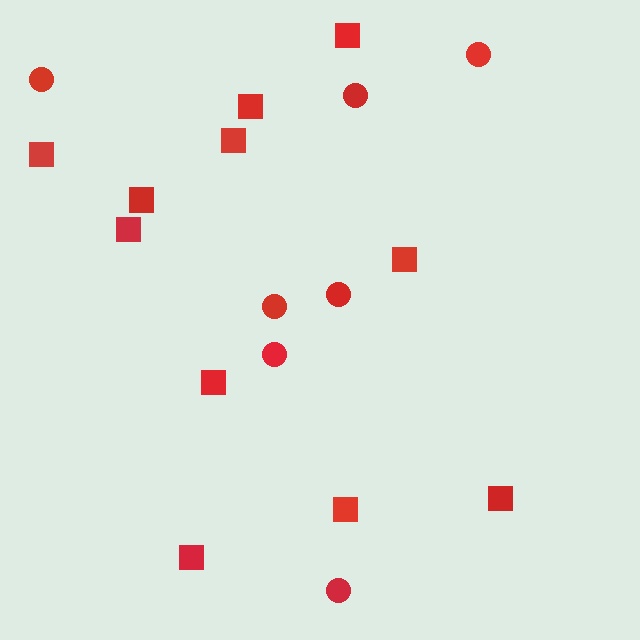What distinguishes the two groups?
There are 2 groups: one group of squares (11) and one group of circles (7).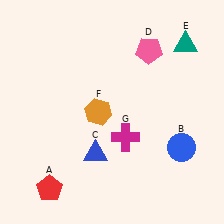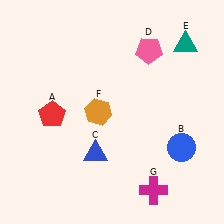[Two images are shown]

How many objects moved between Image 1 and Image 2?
2 objects moved between the two images.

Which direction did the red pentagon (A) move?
The red pentagon (A) moved up.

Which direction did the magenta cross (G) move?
The magenta cross (G) moved down.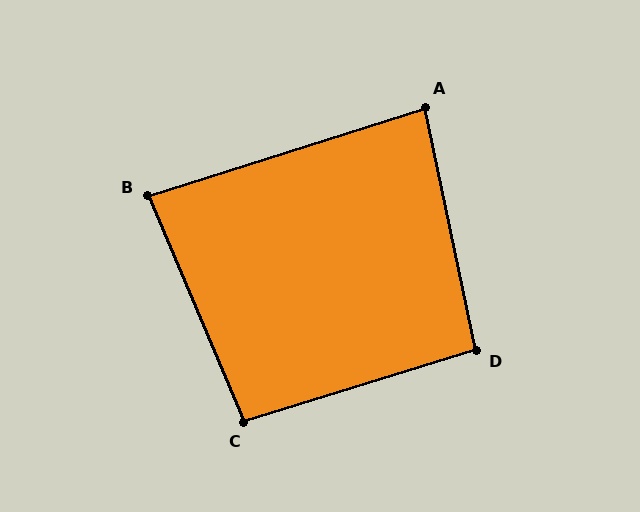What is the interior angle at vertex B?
Approximately 85 degrees (acute).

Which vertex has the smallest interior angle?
A, at approximately 84 degrees.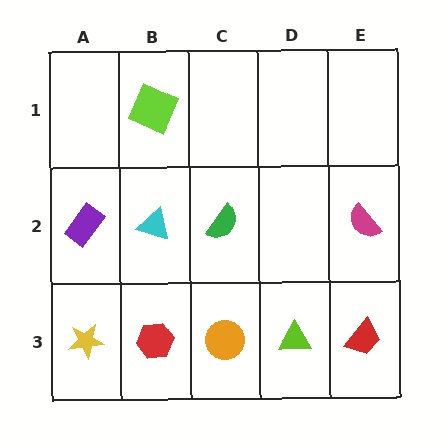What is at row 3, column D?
A lime triangle.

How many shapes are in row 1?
1 shape.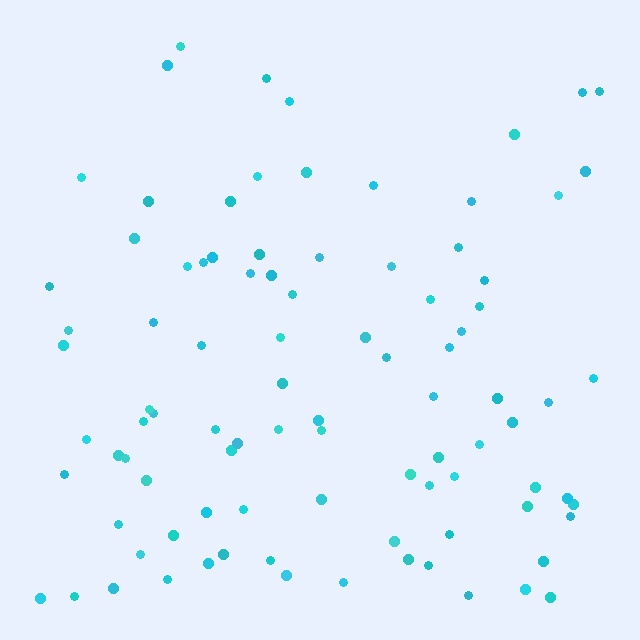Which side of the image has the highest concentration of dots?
The bottom.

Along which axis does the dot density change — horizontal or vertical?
Vertical.